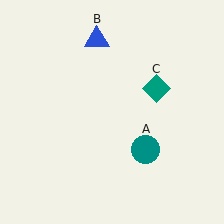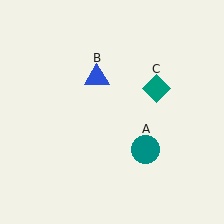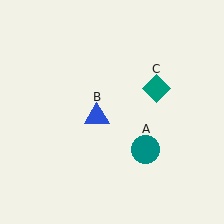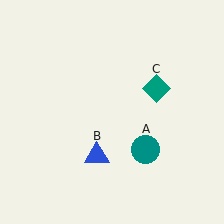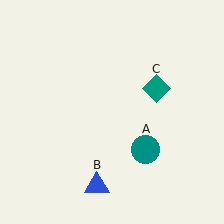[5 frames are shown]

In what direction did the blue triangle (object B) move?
The blue triangle (object B) moved down.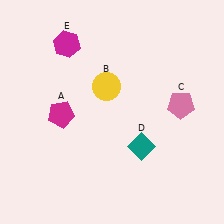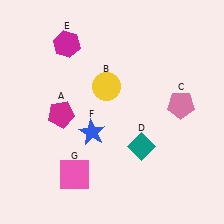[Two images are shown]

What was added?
A blue star (F), a pink square (G) were added in Image 2.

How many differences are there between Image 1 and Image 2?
There are 2 differences between the two images.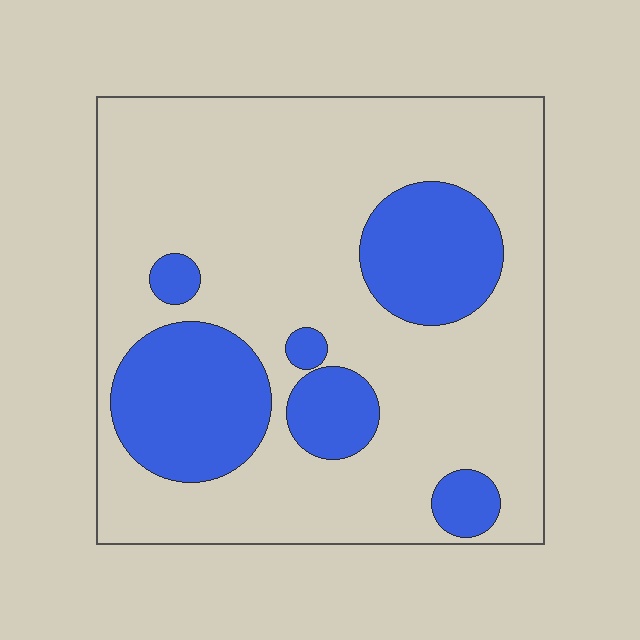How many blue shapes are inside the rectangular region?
6.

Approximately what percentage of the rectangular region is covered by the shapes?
Approximately 25%.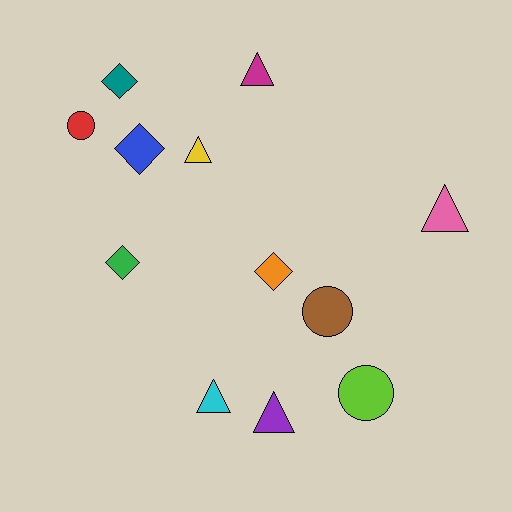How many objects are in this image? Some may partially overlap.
There are 12 objects.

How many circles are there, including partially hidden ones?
There are 3 circles.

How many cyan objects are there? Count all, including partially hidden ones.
There is 1 cyan object.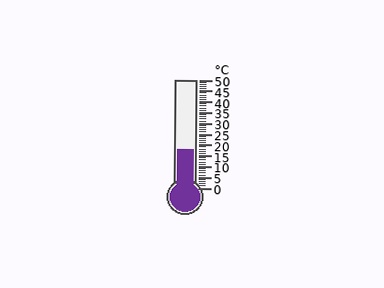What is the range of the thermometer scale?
The thermometer scale ranges from 0°C to 50°C.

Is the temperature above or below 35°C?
The temperature is below 35°C.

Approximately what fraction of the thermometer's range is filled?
The thermometer is filled to approximately 35% of its range.